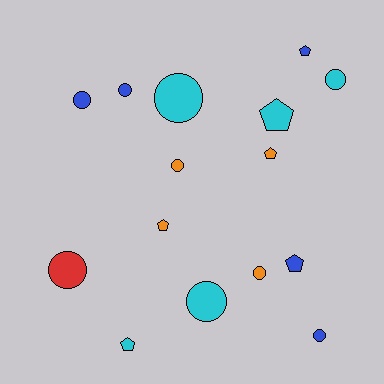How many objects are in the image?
There are 15 objects.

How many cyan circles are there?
There are 3 cyan circles.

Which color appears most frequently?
Blue, with 5 objects.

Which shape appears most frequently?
Circle, with 9 objects.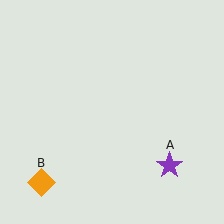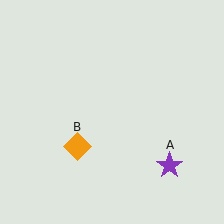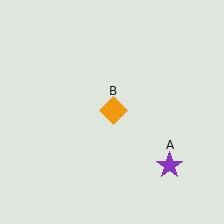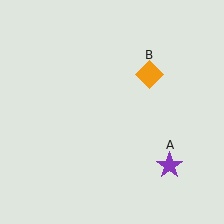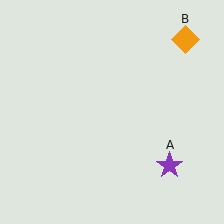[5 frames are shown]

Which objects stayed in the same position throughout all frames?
Purple star (object A) remained stationary.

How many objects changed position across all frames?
1 object changed position: orange diamond (object B).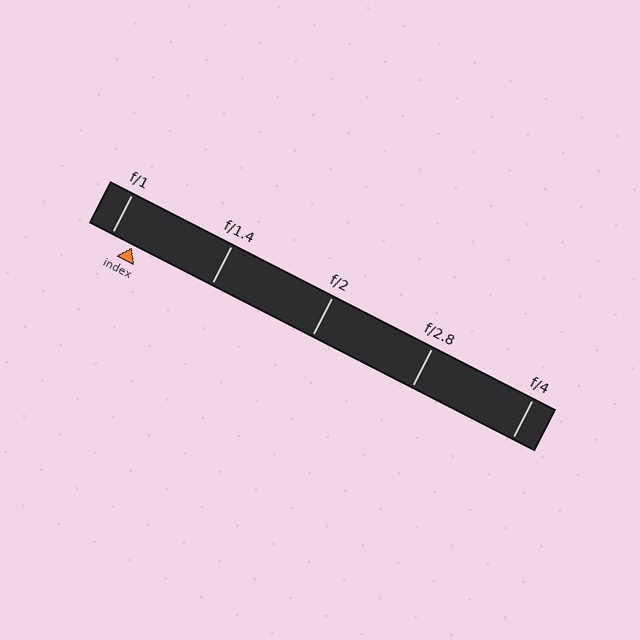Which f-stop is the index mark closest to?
The index mark is closest to f/1.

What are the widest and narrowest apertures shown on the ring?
The widest aperture shown is f/1 and the narrowest is f/4.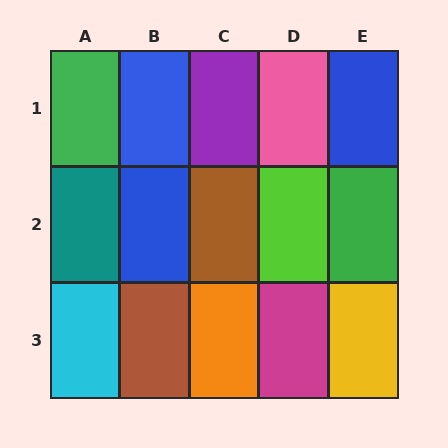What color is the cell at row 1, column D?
Pink.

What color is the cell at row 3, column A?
Cyan.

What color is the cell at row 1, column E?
Blue.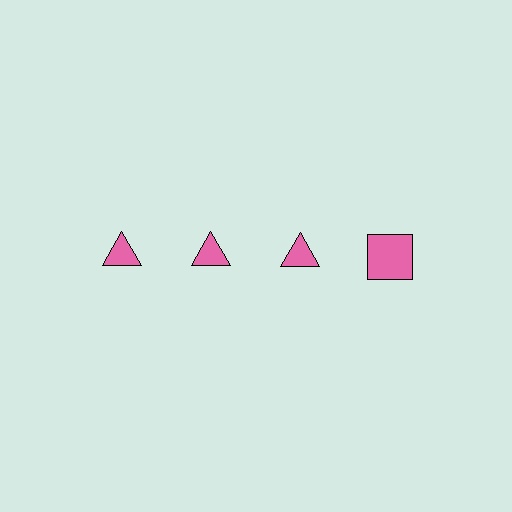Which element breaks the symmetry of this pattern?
The pink square in the top row, second from right column breaks the symmetry. All other shapes are pink triangles.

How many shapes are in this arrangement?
There are 4 shapes arranged in a grid pattern.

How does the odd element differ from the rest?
It has a different shape: square instead of triangle.